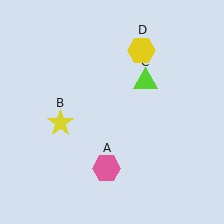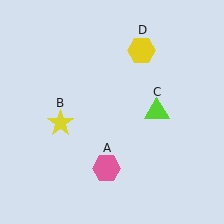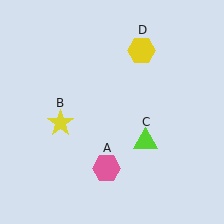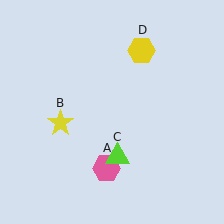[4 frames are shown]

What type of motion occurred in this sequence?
The lime triangle (object C) rotated clockwise around the center of the scene.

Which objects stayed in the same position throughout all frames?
Pink hexagon (object A) and yellow star (object B) and yellow hexagon (object D) remained stationary.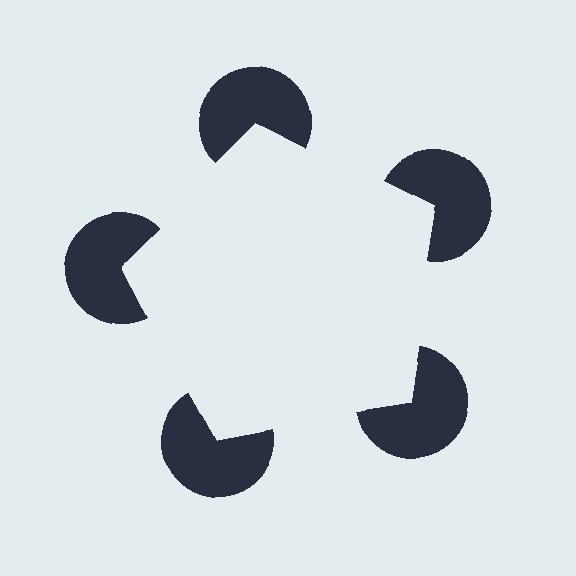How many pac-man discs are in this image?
There are 5 — one at each vertex of the illusory pentagon.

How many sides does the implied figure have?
5 sides.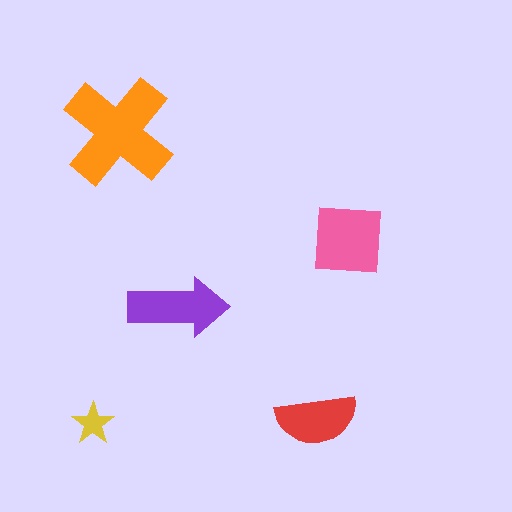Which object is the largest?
The orange cross.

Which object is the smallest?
The yellow star.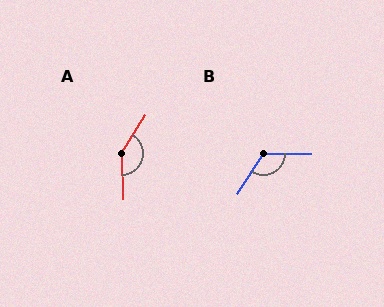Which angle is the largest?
A, at approximately 145 degrees.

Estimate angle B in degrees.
Approximately 123 degrees.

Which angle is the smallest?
B, at approximately 123 degrees.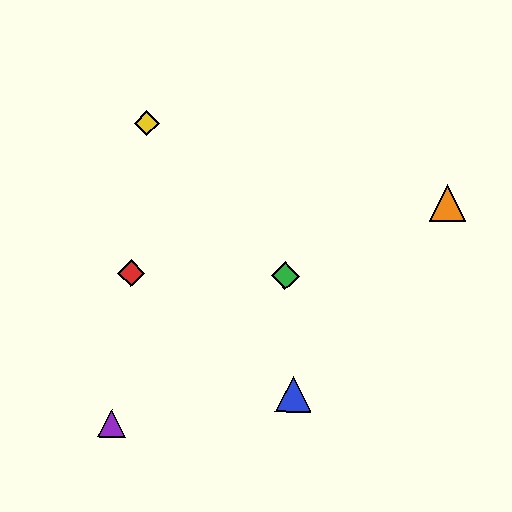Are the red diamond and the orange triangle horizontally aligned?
No, the red diamond is at y≈273 and the orange triangle is at y≈203.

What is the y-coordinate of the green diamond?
The green diamond is at y≈276.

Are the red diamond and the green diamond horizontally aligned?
Yes, both are at y≈273.